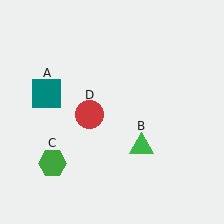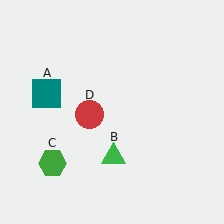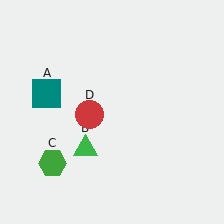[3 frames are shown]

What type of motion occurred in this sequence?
The green triangle (object B) rotated clockwise around the center of the scene.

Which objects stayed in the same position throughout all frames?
Teal square (object A) and green hexagon (object C) and red circle (object D) remained stationary.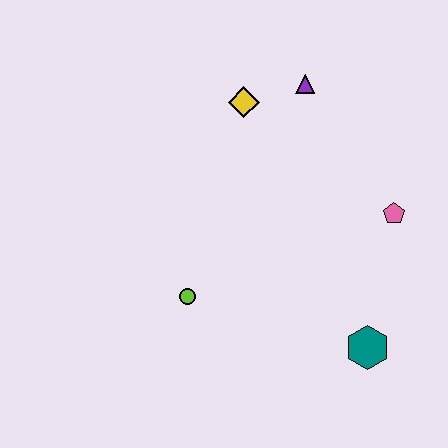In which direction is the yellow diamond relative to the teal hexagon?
The yellow diamond is above the teal hexagon.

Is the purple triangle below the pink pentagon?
No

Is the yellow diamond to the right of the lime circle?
Yes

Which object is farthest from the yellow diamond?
The teal hexagon is farthest from the yellow diamond.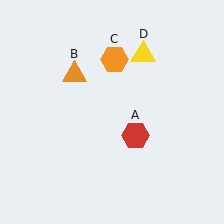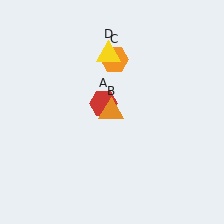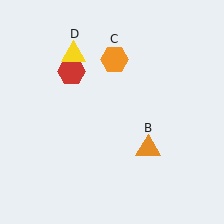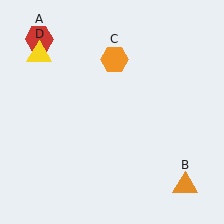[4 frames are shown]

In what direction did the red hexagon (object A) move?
The red hexagon (object A) moved up and to the left.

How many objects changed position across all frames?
3 objects changed position: red hexagon (object A), orange triangle (object B), yellow triangle (object D).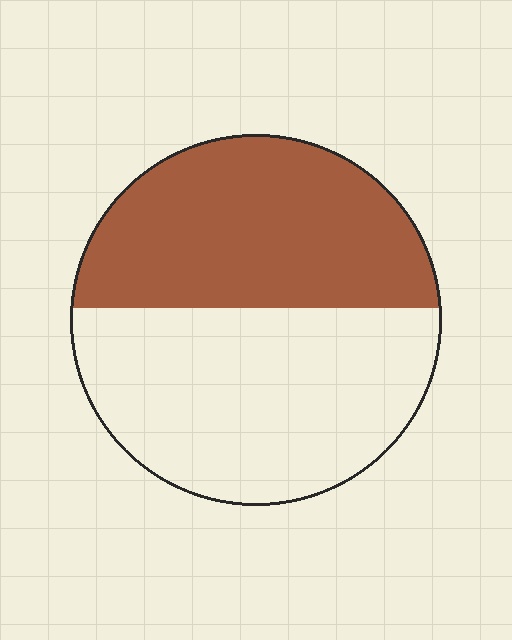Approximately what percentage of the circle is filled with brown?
Approximately 45%.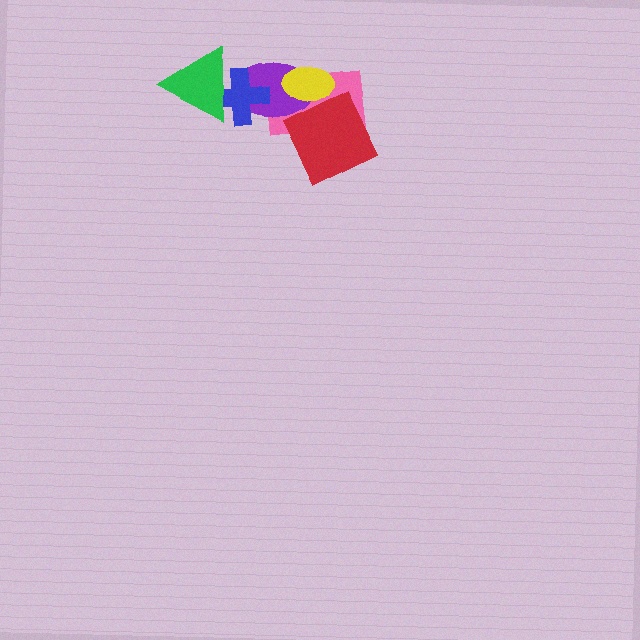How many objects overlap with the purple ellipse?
4 objects overlap with the purple ellipse.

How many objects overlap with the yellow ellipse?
2 objects overlap with the yellow ellipse.